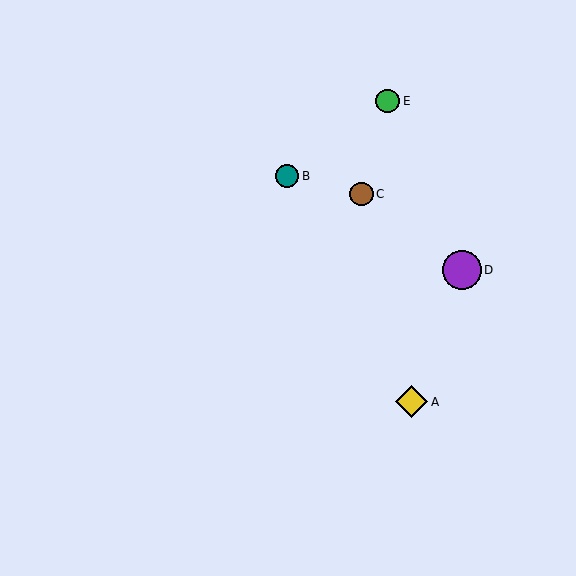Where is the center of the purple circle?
The center of the purple circle is at (462, 270).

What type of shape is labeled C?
Shape C is a brown circle.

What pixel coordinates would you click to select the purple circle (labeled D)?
Click at (462, 270) to select the purple circle D.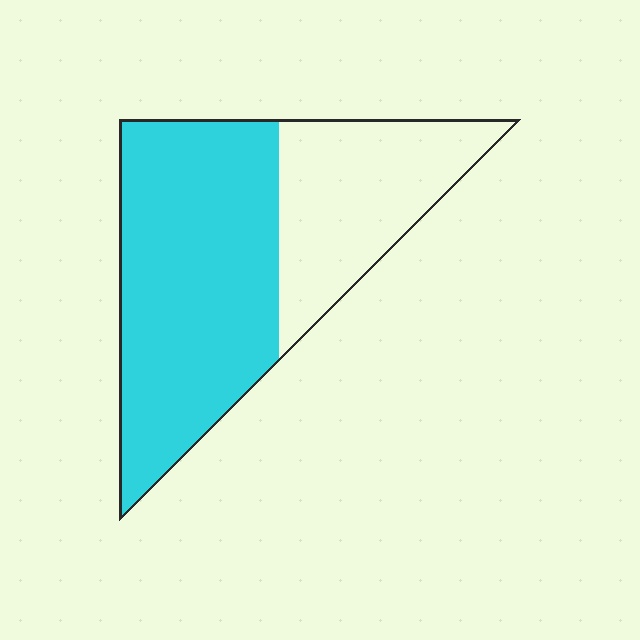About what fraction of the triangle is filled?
About five eighths (5/8).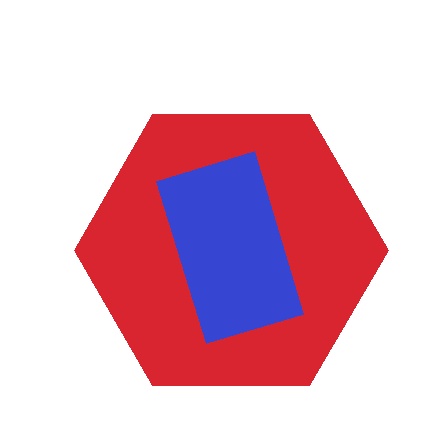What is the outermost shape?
The red hexagon.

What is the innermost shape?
The blue rectangle.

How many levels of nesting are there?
2.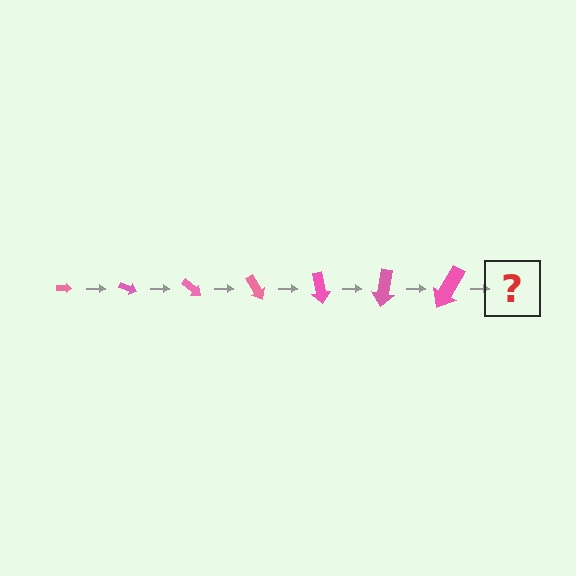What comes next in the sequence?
The next element should be an arrow, larger than the previous one and rotated 140 degrees from the start.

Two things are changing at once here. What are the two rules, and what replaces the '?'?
The two rules are that the arrow grows larger each step and it rotates 20 degrees each step. The '?' should be an arrow, larger than the previous one and rotated 140 degrees from the start.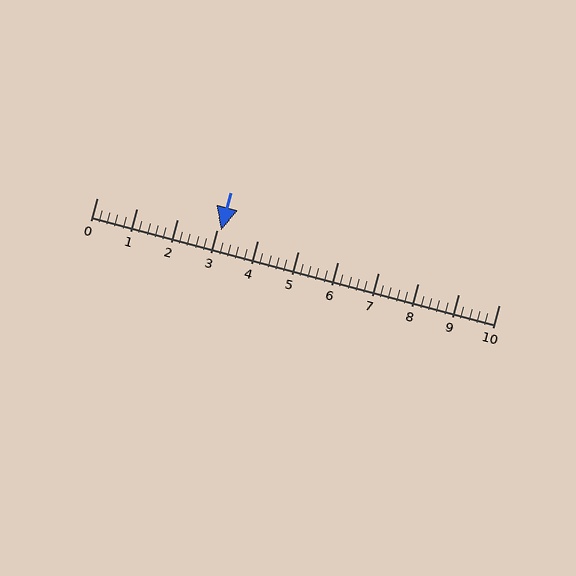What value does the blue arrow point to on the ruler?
The blue arrow points to approximately 3.1.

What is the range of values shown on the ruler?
The ruler shows values from 0 to 10.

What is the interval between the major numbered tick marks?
The major tick marks are spaced 1 units apart.